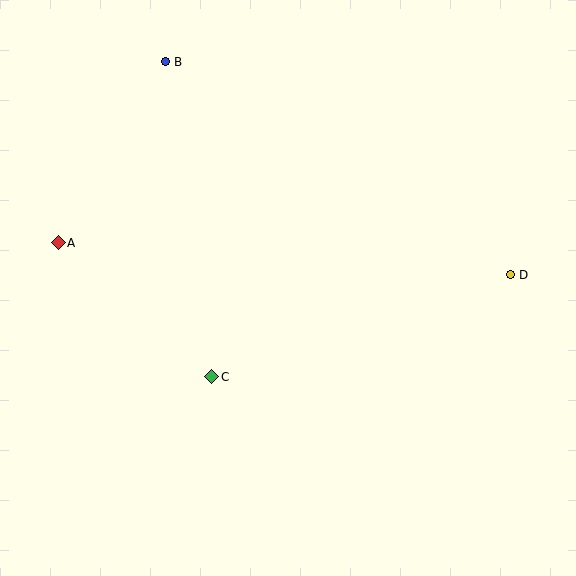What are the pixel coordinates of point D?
Point D is at (510, 275).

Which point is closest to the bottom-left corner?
Point C is closest to the bottom-left corner.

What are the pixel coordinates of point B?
Point B is at (165, 62).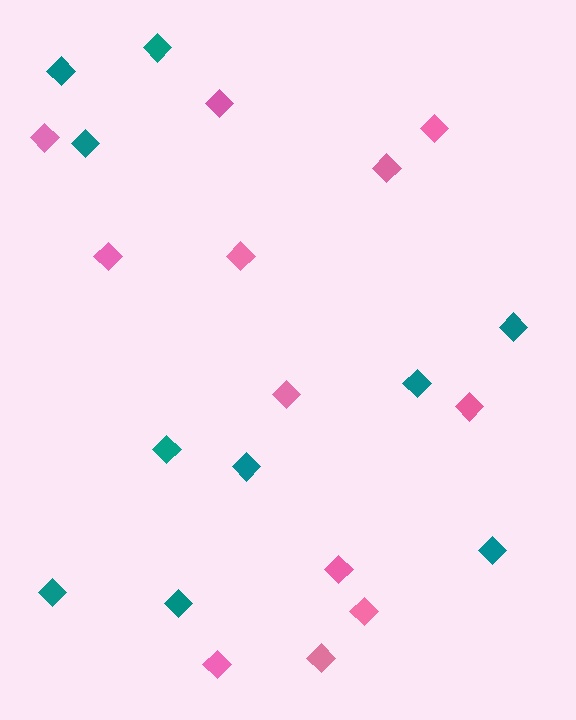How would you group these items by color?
There are 2 groups: one group of pink diamonds (12) and one group of teal diamonds (10).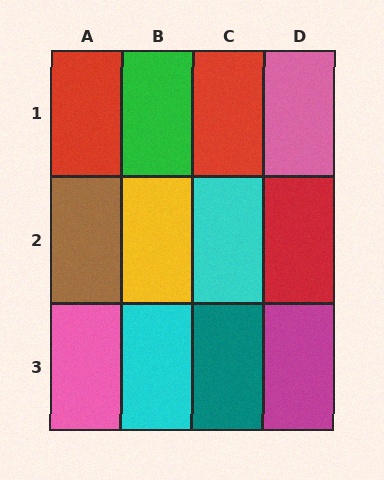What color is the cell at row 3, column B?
Cyan.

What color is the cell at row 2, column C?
Cyan.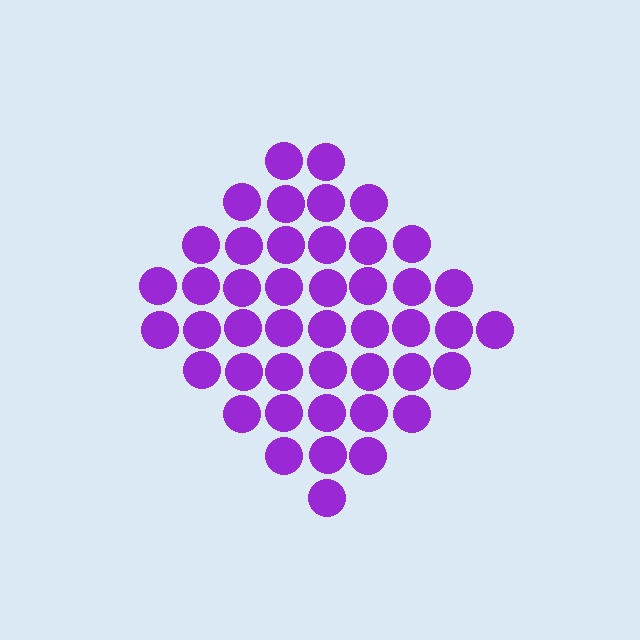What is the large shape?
The large shape is a diamond.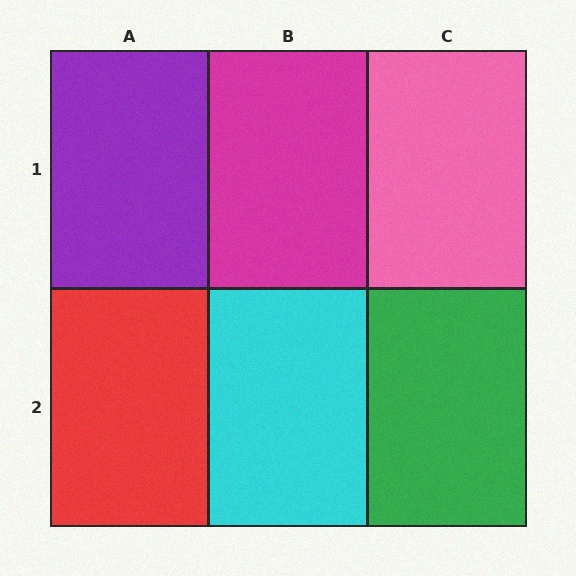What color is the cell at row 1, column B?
Magenta.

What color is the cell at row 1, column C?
Pink.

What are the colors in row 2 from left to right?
Red, cyan, green.